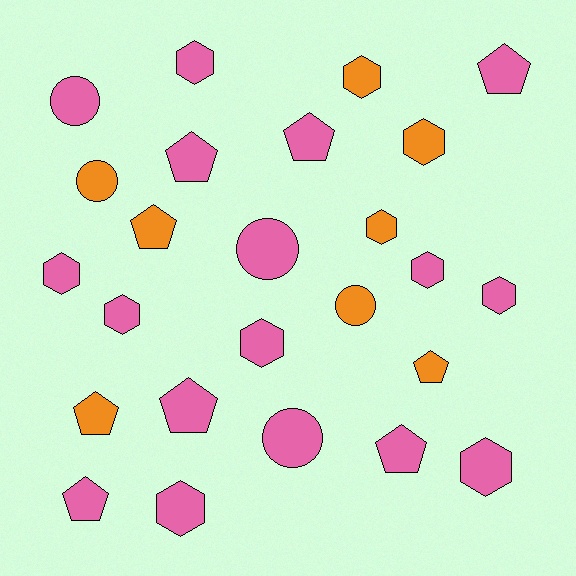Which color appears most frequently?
Pink, with 17 objects.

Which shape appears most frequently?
Hexagon, with 11 objects.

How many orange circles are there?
There are 2 orange circles.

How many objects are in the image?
There are 25 objects.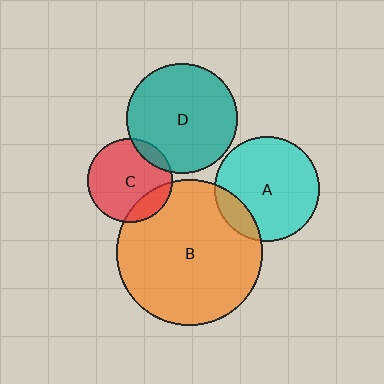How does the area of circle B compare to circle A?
Approximately 1.9 times.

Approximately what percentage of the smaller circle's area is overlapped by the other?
Approximately 15%.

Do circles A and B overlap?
Yes.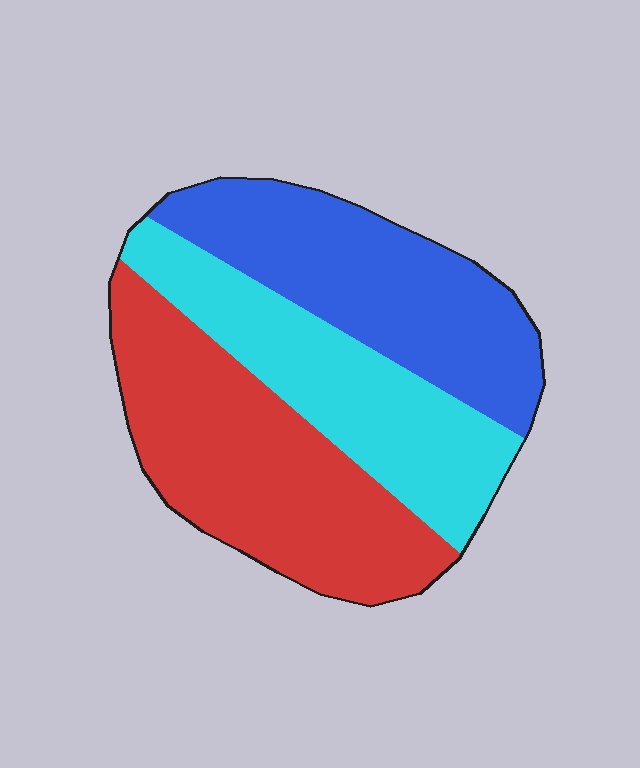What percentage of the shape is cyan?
Cyan covers around 30% of the shape.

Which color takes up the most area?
Red, at roughly 40%.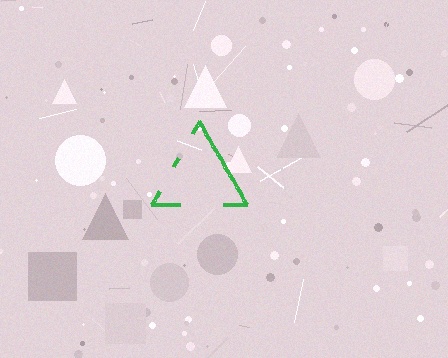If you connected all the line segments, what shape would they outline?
They would outline a triangle.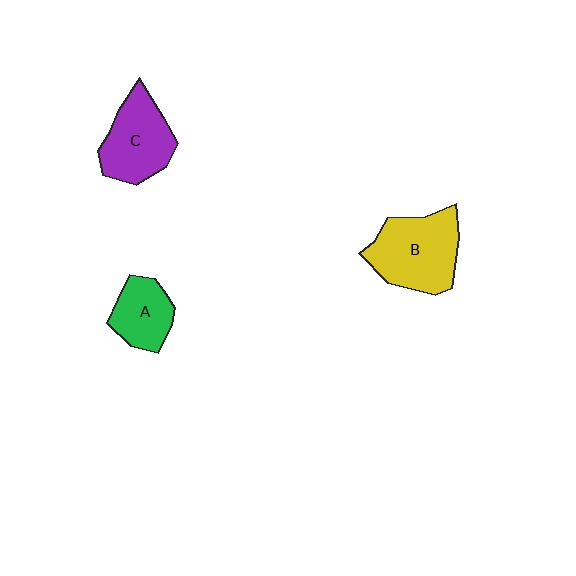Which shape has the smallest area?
Shape A (green).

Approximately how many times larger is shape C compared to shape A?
Approximately 1.4 times.